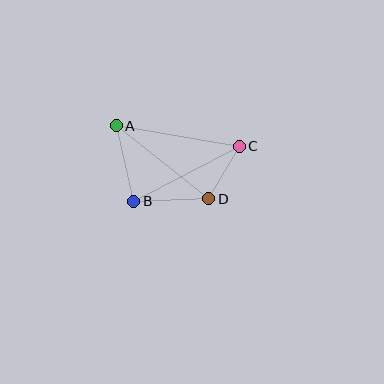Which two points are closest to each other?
Points C and D are closest to each other.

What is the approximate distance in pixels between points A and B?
The distance between A and B is approximately 78 pixels.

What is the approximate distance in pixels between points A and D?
The distance between A and D is approximately 118 pixels.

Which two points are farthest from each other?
Points A and C are farthest from each other.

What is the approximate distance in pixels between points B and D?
The distance between B and D is approximately 75 pixels.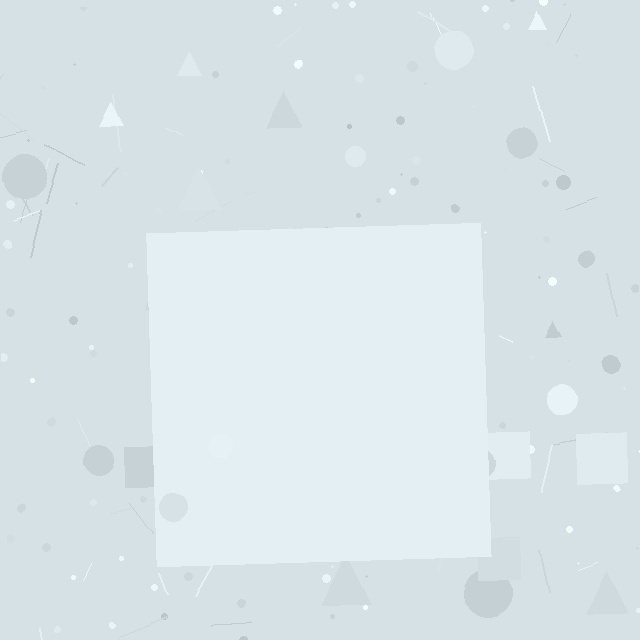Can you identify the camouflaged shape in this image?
The camouflaged shape is a square.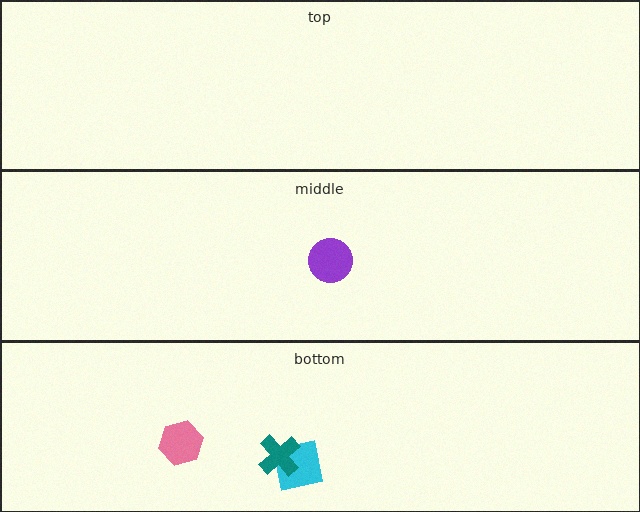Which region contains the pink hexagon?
The bottom region.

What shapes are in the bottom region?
The pink hexagon, the cyan square, the teal cross.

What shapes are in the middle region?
The purple circle.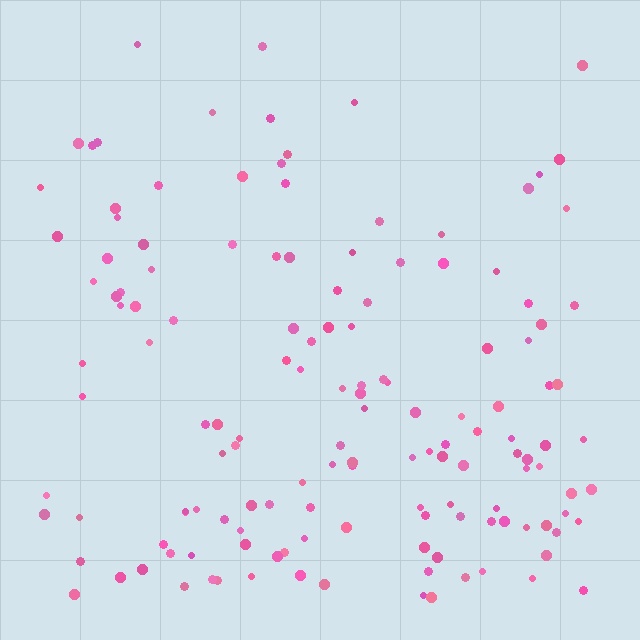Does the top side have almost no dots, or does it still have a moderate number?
Still a moderate number, just noticeably fewer than the bottom.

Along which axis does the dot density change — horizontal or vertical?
Vertical.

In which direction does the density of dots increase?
From top to bottom, with the bottom side densest.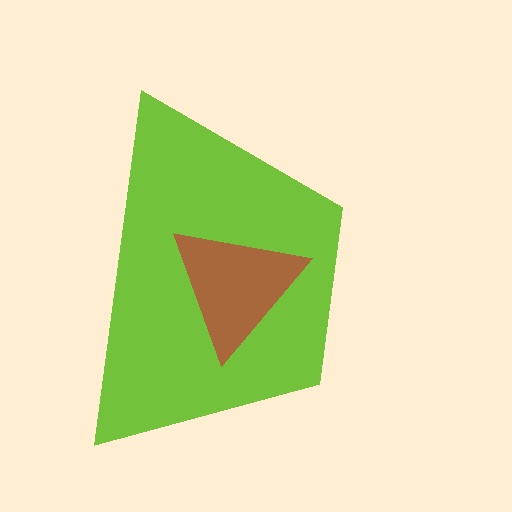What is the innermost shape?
The brown triangle.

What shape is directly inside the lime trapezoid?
The brown triangle.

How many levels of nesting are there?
2.